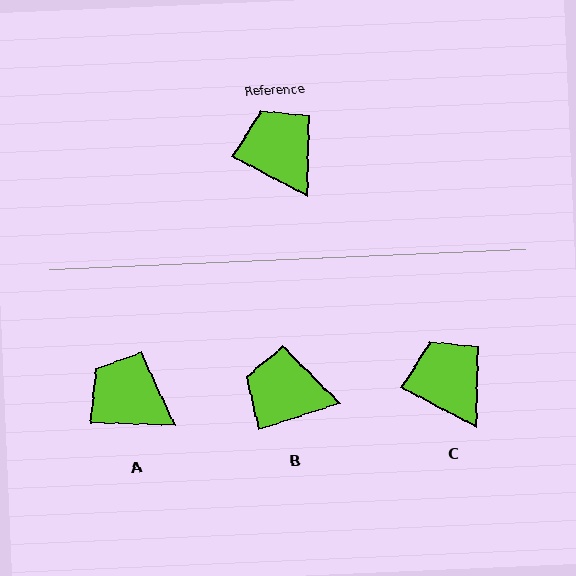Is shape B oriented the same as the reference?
No, it is off by about 45 degrees.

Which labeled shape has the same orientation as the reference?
C.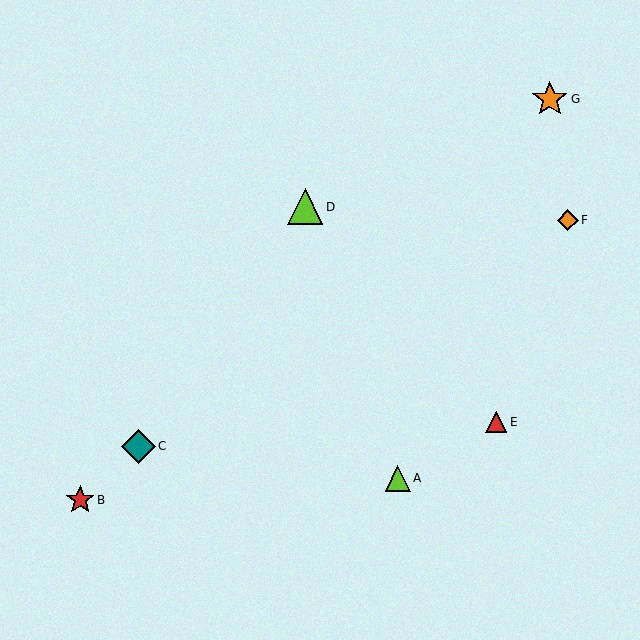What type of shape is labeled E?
Shape E is a red triangle.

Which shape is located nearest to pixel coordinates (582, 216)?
The orange diamond (labeled F) at (568, 220) is nearest to that location.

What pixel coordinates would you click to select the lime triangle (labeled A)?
Click at (398, 478) to select the lime triangle A.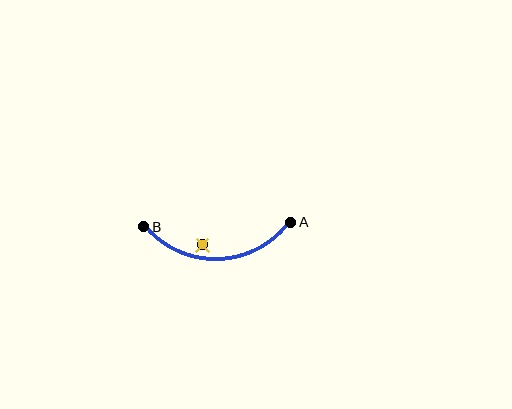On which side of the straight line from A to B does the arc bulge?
The arc bulges below the straight line connecting A and B.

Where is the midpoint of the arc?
The arc midpoint is the point on the curve farthest from the straight line joining A and B. It sits below that line.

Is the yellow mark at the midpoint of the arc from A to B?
No — the yellow mark does not lie on the arc at all. It sits slightly inside the curve.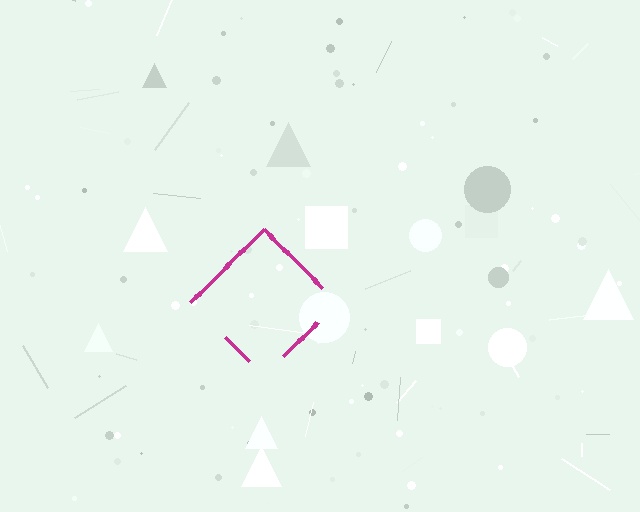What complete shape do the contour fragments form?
The contour fragments form a diamond.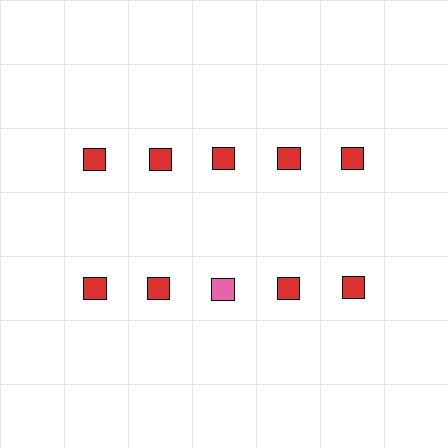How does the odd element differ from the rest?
It has a different color: pink instead of red.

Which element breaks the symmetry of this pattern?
The pink square in the second row, center column breaks the symmetry. All other shapes are red squares.